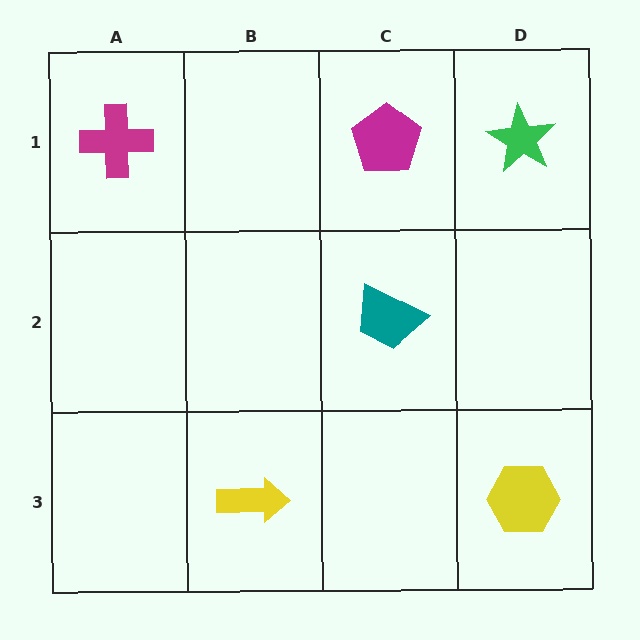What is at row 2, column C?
A teal trapezoid.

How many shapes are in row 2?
1 shape.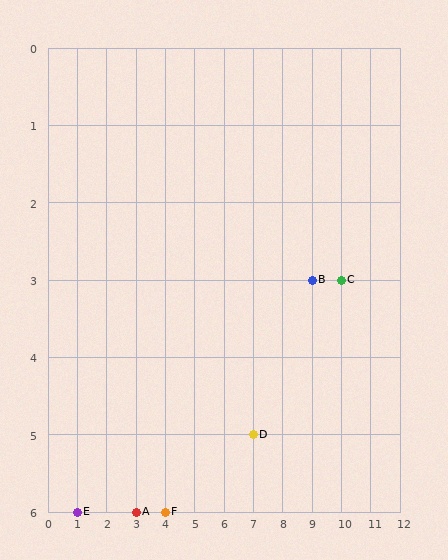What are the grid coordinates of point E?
Point E is at grid coordinates (1, 6).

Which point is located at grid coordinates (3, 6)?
Point A is at (3, 6).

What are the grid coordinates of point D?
Point D is at grid coordinates (7, 5).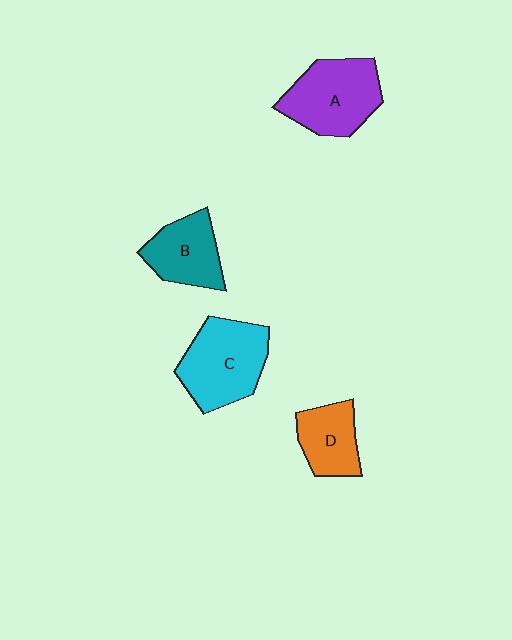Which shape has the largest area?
Shape C (cyan).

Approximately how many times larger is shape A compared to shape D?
Approximately 1.6 times.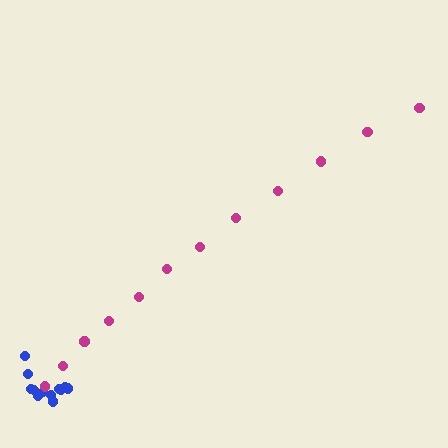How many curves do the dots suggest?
There are 2 distinct paths.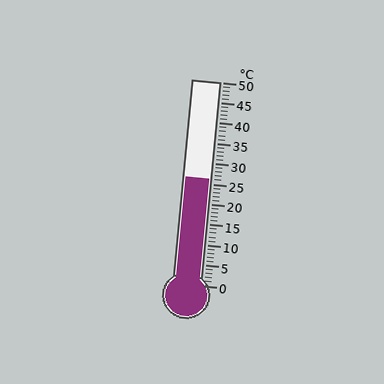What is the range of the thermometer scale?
The thermometer scale ranges from 0°C to 50°C.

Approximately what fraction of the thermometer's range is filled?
The thermometer is filled to approximately 50% of its range.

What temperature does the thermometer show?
The thermometer shows approximately 26°C.